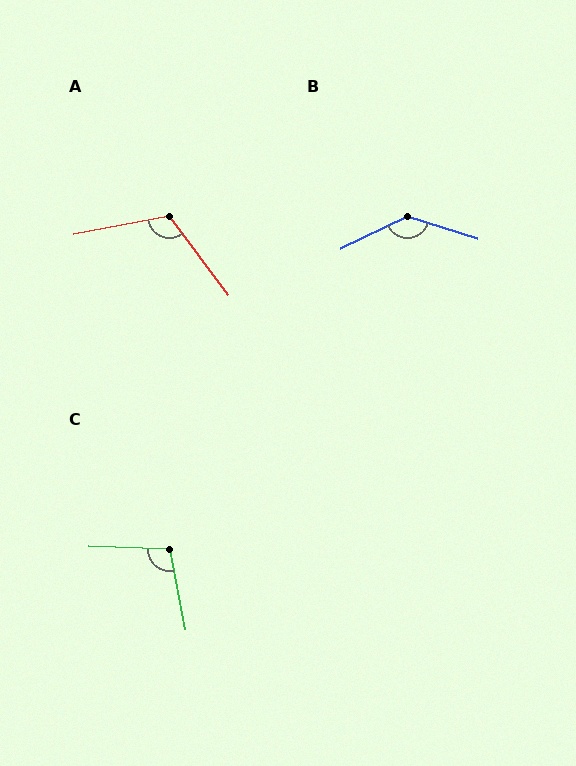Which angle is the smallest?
C, at approximately 103 degrees.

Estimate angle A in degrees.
Approximately 116 degrees.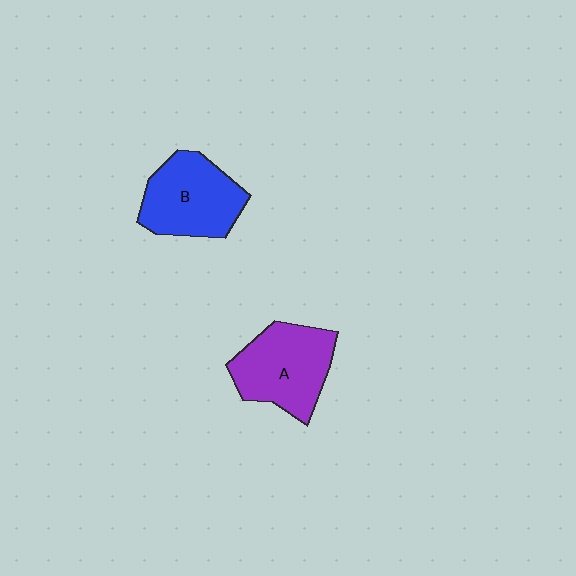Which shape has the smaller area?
Shape B (blue).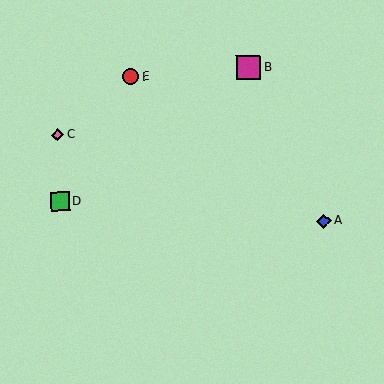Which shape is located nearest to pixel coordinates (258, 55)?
The magenta square (labeled B) at (248, 68) is nearest to that location.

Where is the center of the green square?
The center of the green square is at (60, 202).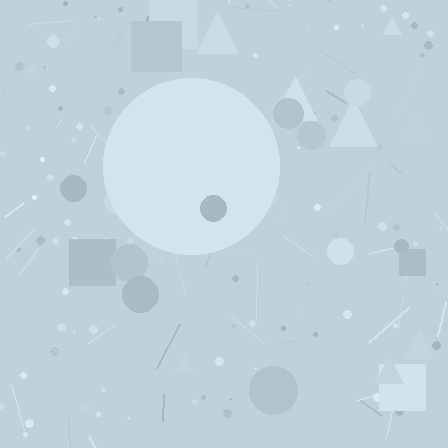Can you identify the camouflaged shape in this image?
The camouflaged shape is a circle.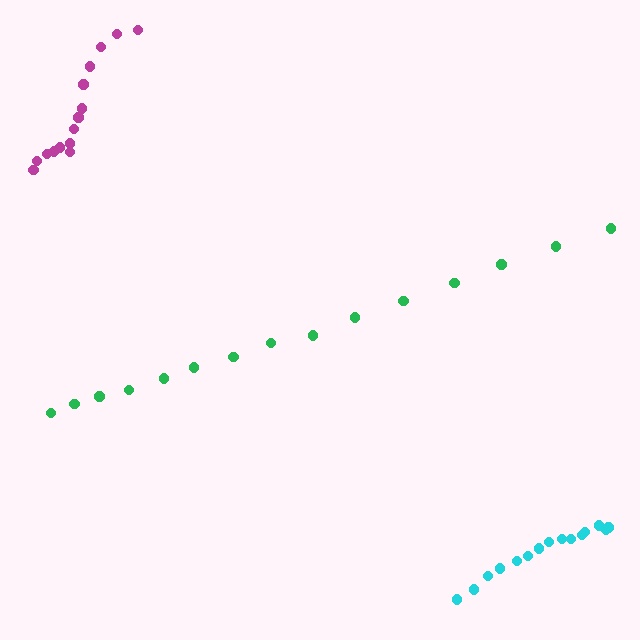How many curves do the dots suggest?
There are 3 distinct paths.